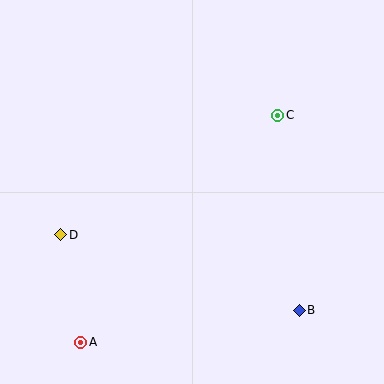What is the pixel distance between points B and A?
The distance between B and A is 221 pixels.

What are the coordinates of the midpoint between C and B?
The midpoint between C and B is at (288, 213).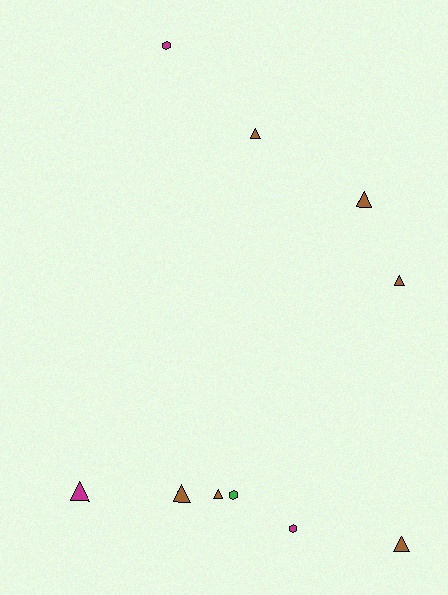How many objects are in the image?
There are 10 objects.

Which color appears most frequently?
Brown, with 6 objects.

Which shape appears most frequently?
Triangle, with 7 objects.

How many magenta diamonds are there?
There are no magenta diamonds.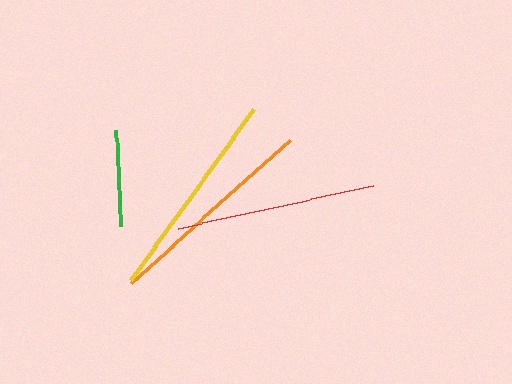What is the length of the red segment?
The red segment is approximately 199 pixels long.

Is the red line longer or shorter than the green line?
The red line is longer than the green line.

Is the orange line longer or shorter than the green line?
The orange line is longer than the green line.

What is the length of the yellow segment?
The yellow segment is approximately 212 pixels long.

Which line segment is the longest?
The orange line is the longest at approximately 214 pixels.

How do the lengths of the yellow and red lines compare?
The yellow and red lines are approximately the same length.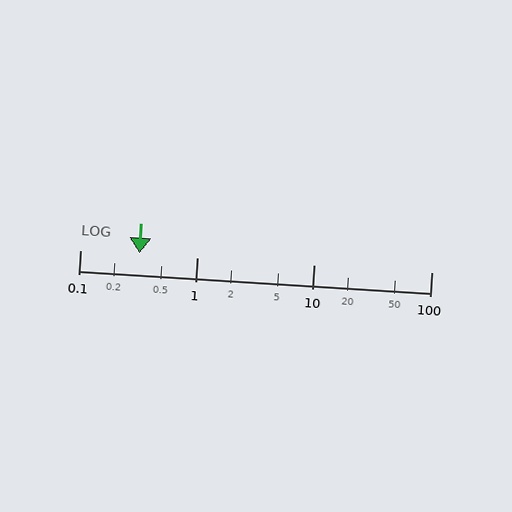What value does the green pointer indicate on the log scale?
The pointer indicates approximately 0.32.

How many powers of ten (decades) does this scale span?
The scale spans 3 decades, from 0.1 to 100.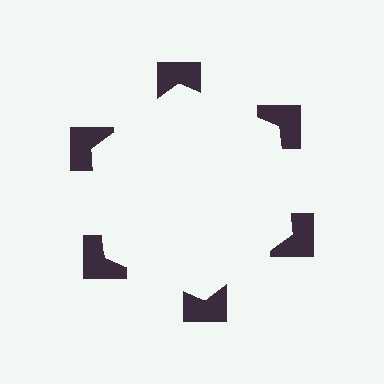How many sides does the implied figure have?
6 sides.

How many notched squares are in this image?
There are 6 — one at each vertex of the illusory hexagon.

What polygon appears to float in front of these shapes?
An illusory hexagon — its edges are inferred from the aligned wedge cuts in the notched squares, not physically drawn.